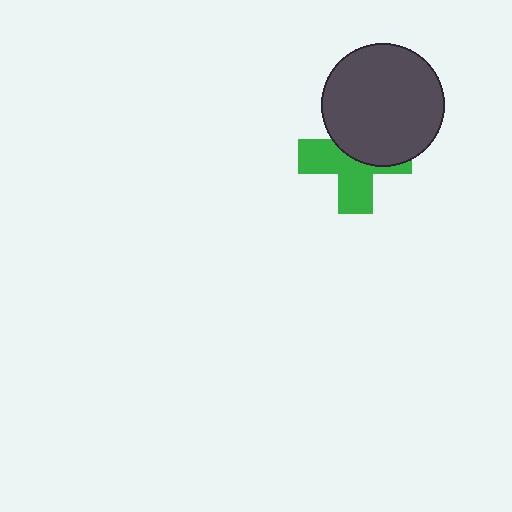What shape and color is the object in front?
The object in front is a dark gray circle.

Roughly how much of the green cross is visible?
About half of it is visible (roughly 53%).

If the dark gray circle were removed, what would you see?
You would see the complete green cross.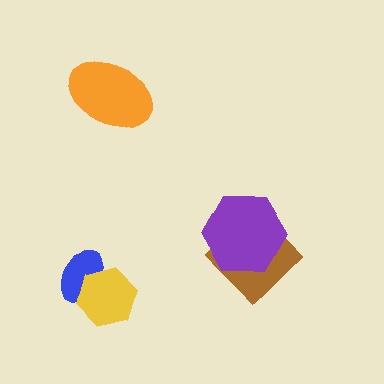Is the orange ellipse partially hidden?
No, no other shape covers it.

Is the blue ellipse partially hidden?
Yes, it is partially covered by another shape.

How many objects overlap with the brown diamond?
1 object overlaps with the brown diamond.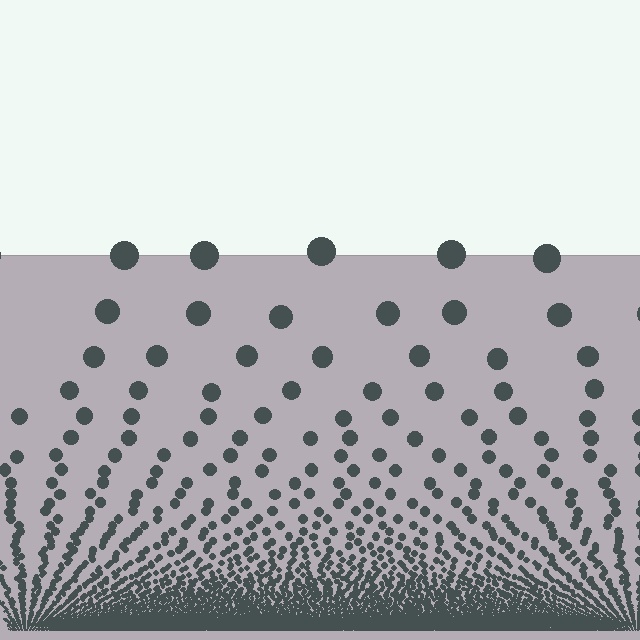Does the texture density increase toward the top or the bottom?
Density increases toward the bottom.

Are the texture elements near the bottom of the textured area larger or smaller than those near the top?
Smaller. The gradient is inverted — elements near the bottom are smaller and denser.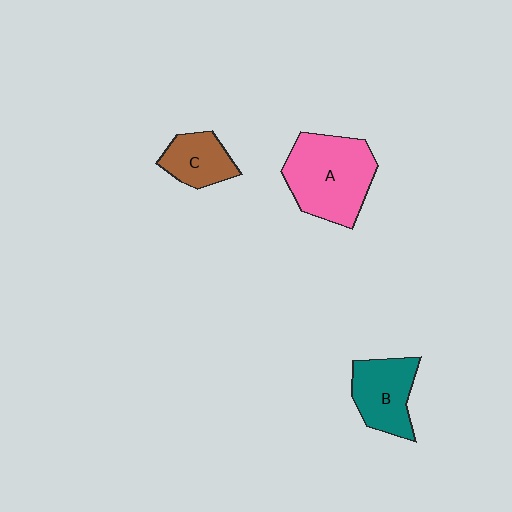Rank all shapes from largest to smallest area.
From largest to smallest: A (pink), B (teal), C (brown).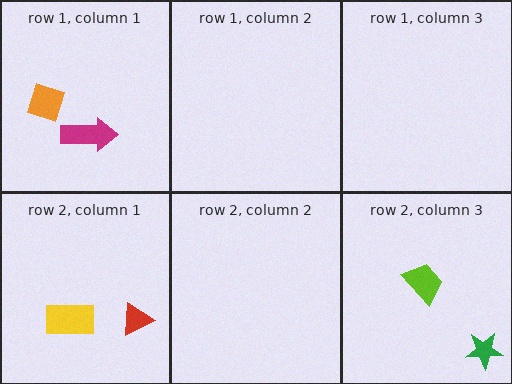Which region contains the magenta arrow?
The row 1, column 1 region.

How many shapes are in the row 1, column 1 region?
2.